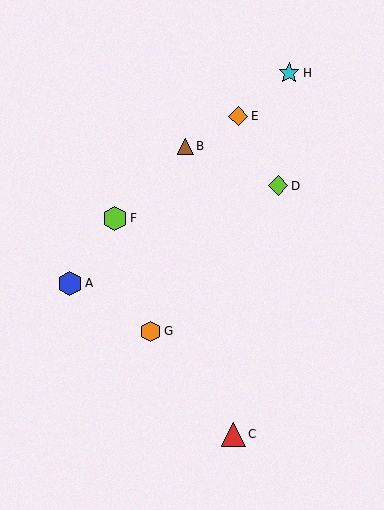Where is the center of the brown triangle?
The center of the brown triangle is at (186, 147).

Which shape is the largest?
The lime hexagon (labeled F) is the largest.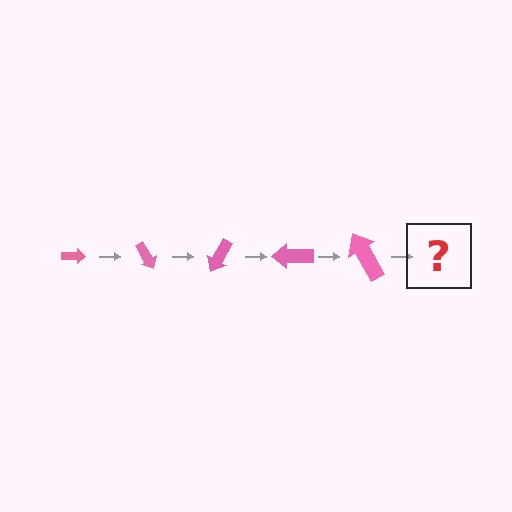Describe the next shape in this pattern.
It should be an arrow, larger than the previous one and rotated 300 degrees from the start.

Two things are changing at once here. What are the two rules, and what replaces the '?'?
The two rules are that the arrow grows larger each step and it rotates 60 degrees each step. The '?' should be an arrow, larger than the previous one and rotated 300 degrees from the start.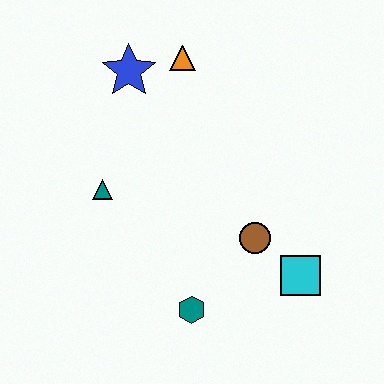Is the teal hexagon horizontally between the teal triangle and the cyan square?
Yes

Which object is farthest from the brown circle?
The blue star is farthest from the brown circle.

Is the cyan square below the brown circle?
Yes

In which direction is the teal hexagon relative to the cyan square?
The teal hexagon is to the left of the cyan square.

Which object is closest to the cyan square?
The brown circle is closest to the cyan square.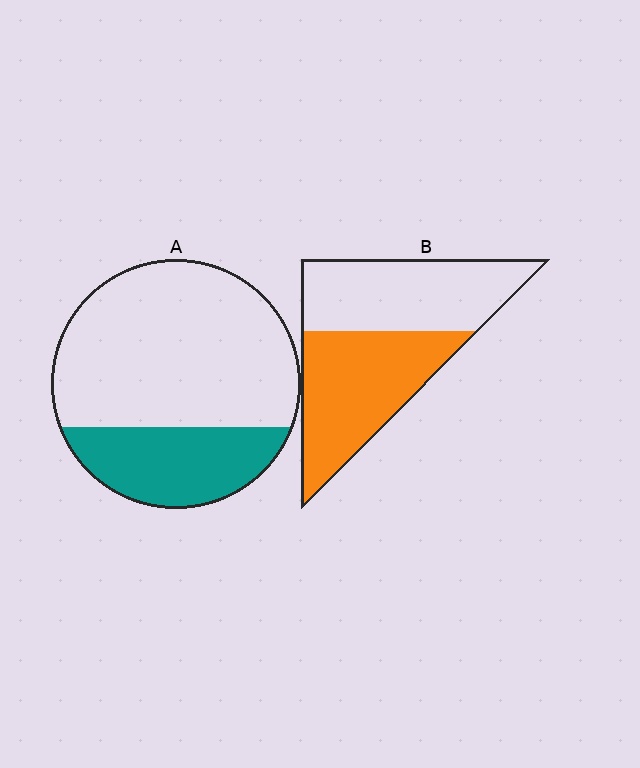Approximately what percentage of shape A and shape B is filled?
A is approximately 30% and B is approximately 50%.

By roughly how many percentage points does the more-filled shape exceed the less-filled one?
By roughly 20 percentage points (B over A).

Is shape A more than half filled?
No.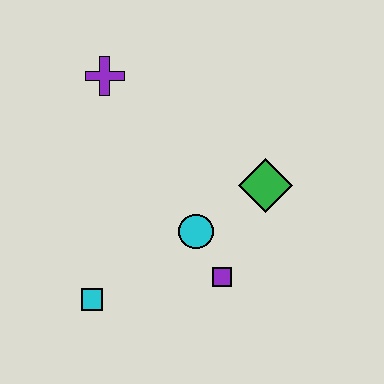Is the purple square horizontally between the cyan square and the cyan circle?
No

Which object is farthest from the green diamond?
The cyan square is farthest from the green diamond.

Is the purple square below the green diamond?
Yes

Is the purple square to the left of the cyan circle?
No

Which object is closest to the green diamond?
The cyan circle is closest to the green diamond.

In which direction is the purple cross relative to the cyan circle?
The purple cross is above the cyan circle.